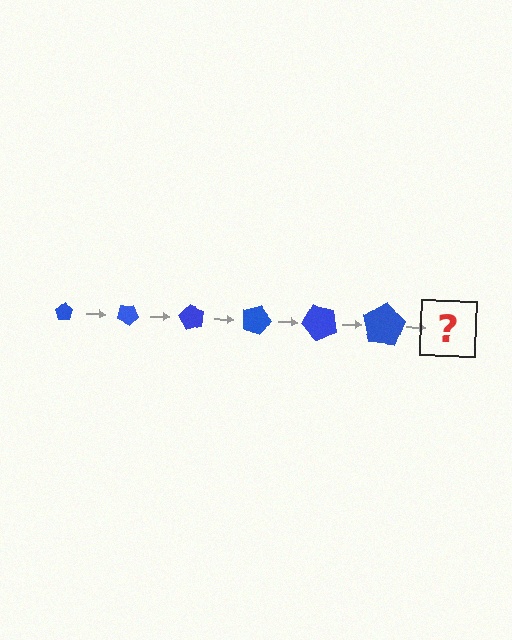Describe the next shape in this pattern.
It should be a pentagon, larger than the previous one and rotated 180 degrees from the start.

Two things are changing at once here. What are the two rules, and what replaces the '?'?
The two rules are that the pentagon grows larger each step and it rotates 30 degrees each step. The '?' should be a pentagon, larger than the previous one and rotated 180 degrees from the start.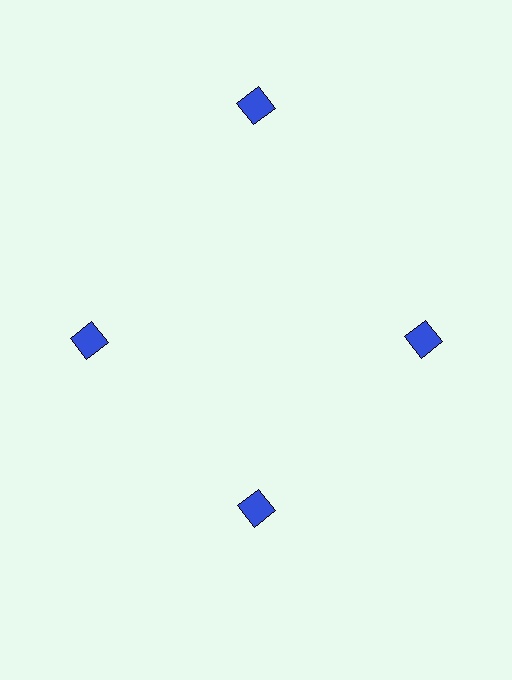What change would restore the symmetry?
The symmetry would be restored by moving it inward, back onto the ring so that all 4 squares sit at equal angles and equal distance from the center.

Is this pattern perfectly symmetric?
No. The 4 blue squares are arranged in a ring, but one element near the 12 o'clock position is pushed outward from the center, breaking the 4-fold rotational symmetry.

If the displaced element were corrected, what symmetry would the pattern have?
It would have 4-fold rotational symmetry — the pattern would map onto itself every 90 degrees.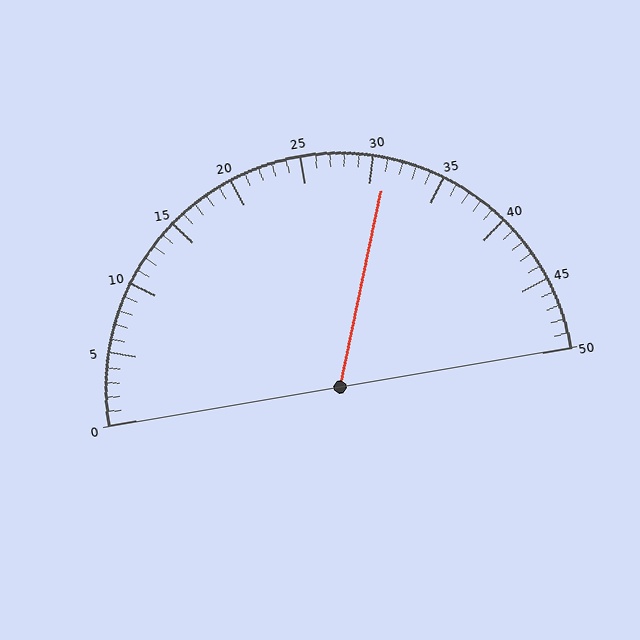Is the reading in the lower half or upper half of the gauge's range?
The reading is in the upper half of the range (0 to 50).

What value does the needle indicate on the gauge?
The needle indicates approximately 31.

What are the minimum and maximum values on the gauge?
The gauge ranges from 0 to 50.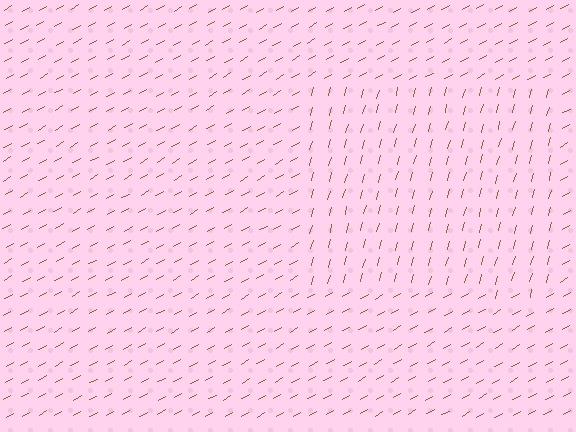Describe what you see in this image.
The image is filled with small brown line segments. A rectangle region in the image has lines oriented differently from the surrounding lines, creating a visible texture boundary.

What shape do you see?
I see a rectangle.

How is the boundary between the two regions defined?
The boundary is defined purely by a change in line orientation (approximately 45 degrees difference). All lines are the same color and thickness.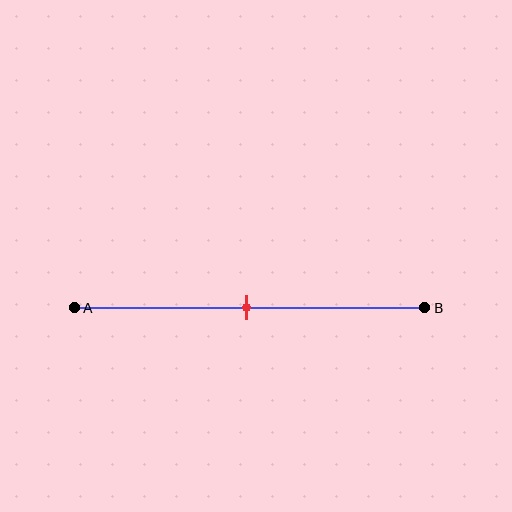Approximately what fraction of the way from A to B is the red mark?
The red mark is approximately 50% of the way from A to B.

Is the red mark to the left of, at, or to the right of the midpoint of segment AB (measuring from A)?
The red mark is approximately at the midpoint of segment AB.